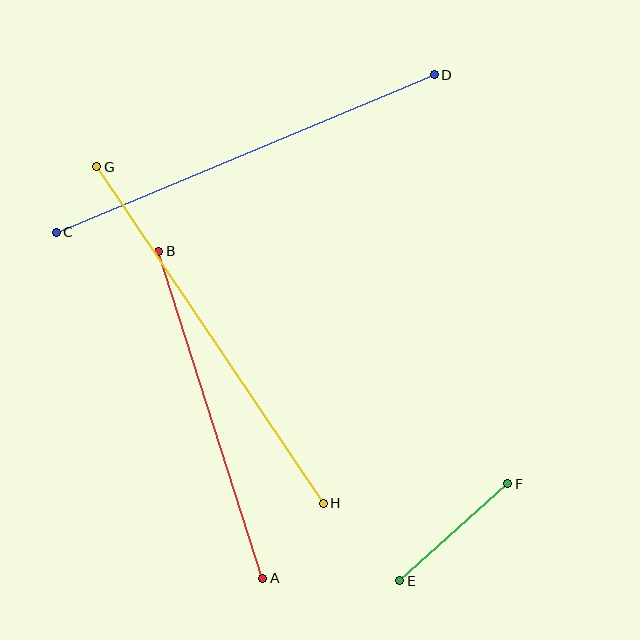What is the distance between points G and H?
The distance is approximately 406 pixels.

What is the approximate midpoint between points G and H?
The midpoint is at approximately (210, 335) pixels.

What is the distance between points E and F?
The distance is approximately 145 pixels.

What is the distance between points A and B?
The distance is approximately 343 pixels.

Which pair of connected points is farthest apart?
Points C and D are farthest apart.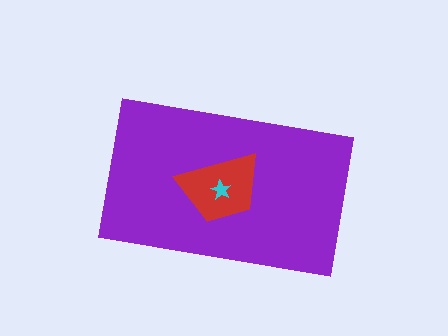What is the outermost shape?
The purple rectangle.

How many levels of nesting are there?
3.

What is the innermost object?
The cyan star.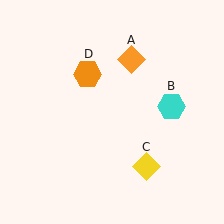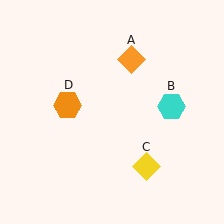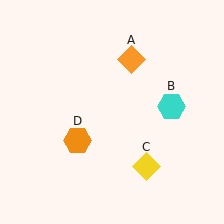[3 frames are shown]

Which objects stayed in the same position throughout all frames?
Orange diamond (object A) and cyan hexagon (object B) and yellow diamond (object C) remained stationary.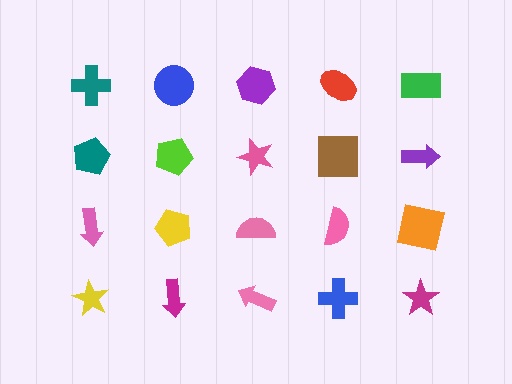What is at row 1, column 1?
A teal cross.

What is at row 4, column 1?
A yellow star.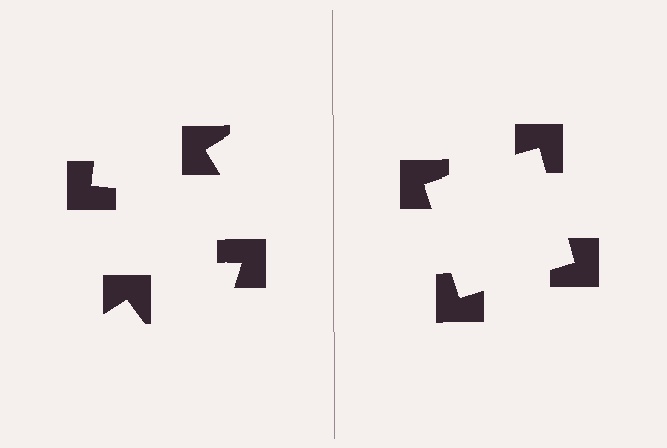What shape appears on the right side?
An illusory square.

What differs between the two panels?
The notched squares are positioned identically on both sides; only the wedge orientations differ. On the right they align to a square; on the left they are misaligned.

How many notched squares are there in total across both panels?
8 — 4 on each side.